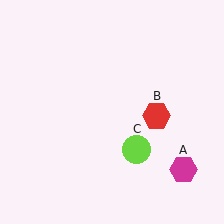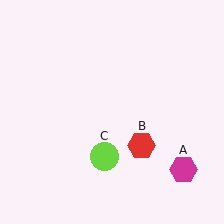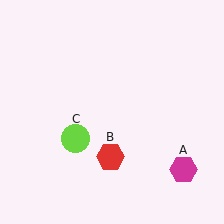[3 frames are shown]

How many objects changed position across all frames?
2 objects changed position: red hexagon (object B), lime circle (object C).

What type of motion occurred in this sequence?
The red hexagon (object B), lime circle (object C) rotated clockwise around the center of the scene.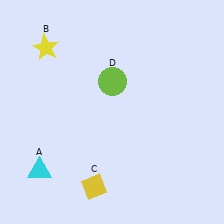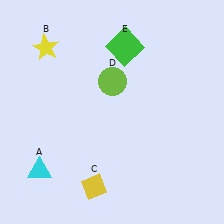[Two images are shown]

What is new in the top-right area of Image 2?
A green square (E) was added in the top-right area of Image 2.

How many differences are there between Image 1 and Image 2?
There is 1 difference between the two images.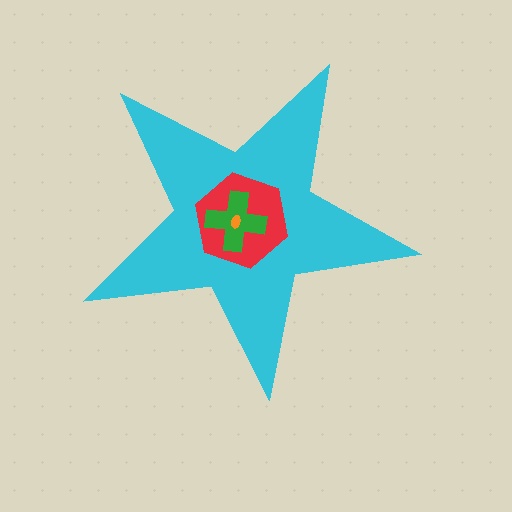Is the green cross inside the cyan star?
Yes.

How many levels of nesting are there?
4.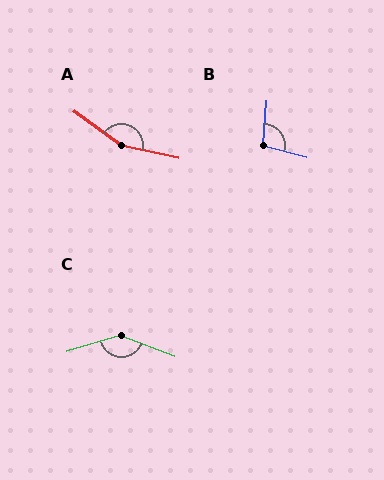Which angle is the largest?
A, at approximately 157 degrees.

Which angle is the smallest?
B, at approximately 101 degrees.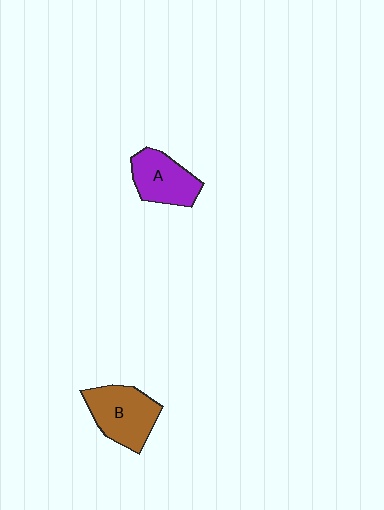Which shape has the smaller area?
Shape A (purple).